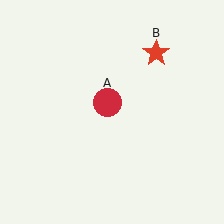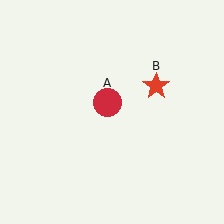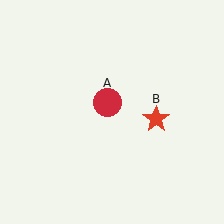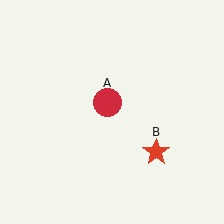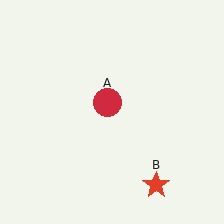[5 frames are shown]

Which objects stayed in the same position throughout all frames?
Red circle (object A) remained stationary.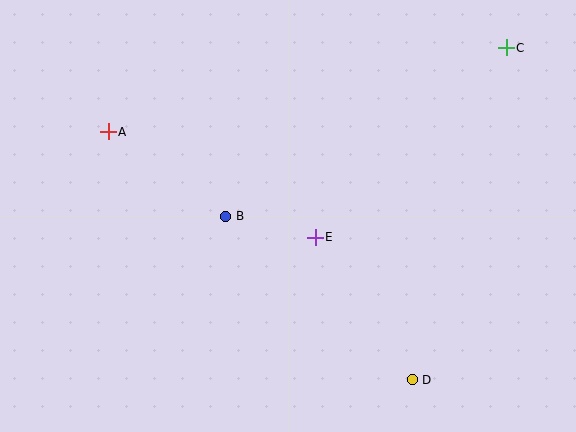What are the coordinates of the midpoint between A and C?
The midpoint between A and C is at (307, 90).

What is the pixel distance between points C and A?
The distance between C and A is 407 pixels.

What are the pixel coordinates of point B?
Point B is at (226, 216).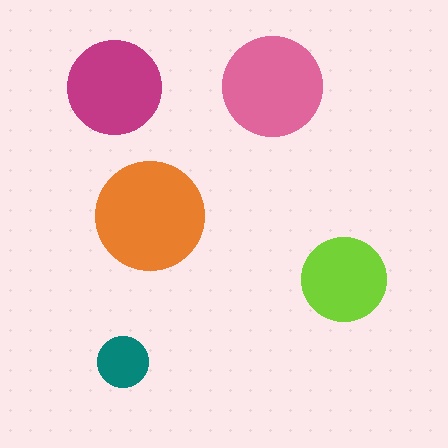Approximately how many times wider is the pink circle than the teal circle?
About 2 times wider.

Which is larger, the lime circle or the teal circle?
The lime one.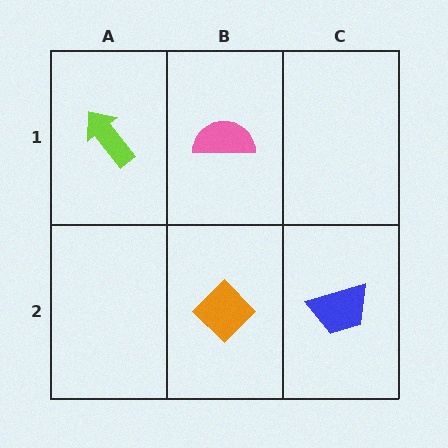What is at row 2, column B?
An orange diamond.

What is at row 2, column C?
A blue trapezoid.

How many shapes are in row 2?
2 shapes.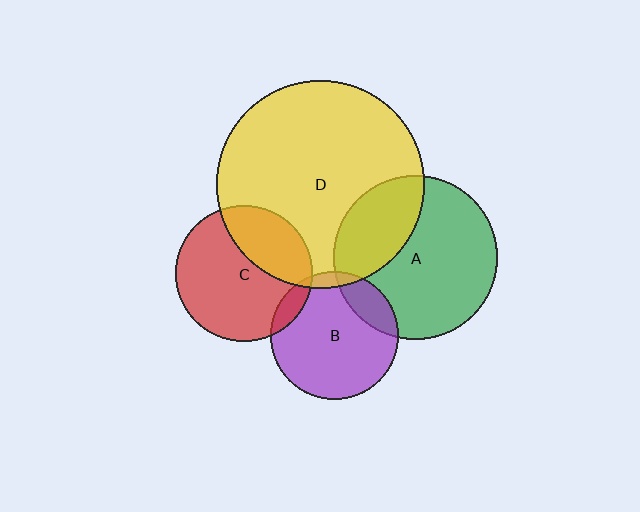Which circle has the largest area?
Circle D (yellow).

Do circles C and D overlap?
Yes.